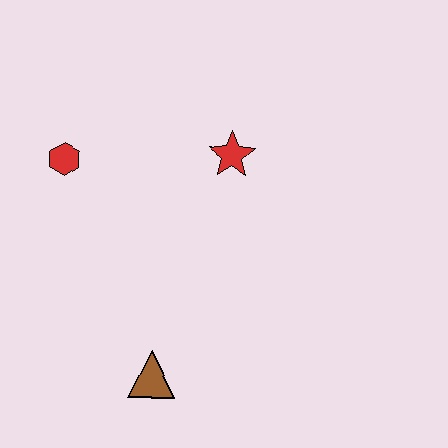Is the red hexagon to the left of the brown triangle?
Yes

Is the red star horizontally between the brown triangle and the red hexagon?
No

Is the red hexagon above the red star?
No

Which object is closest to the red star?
The red hexagon is closest to the red star.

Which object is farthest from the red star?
The brown triangle is farthest from the red star.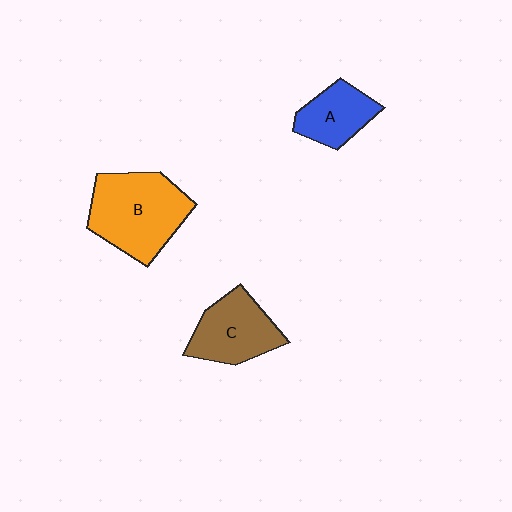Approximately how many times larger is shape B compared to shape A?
Approximately 1.9 times.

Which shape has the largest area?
Shape B (orange).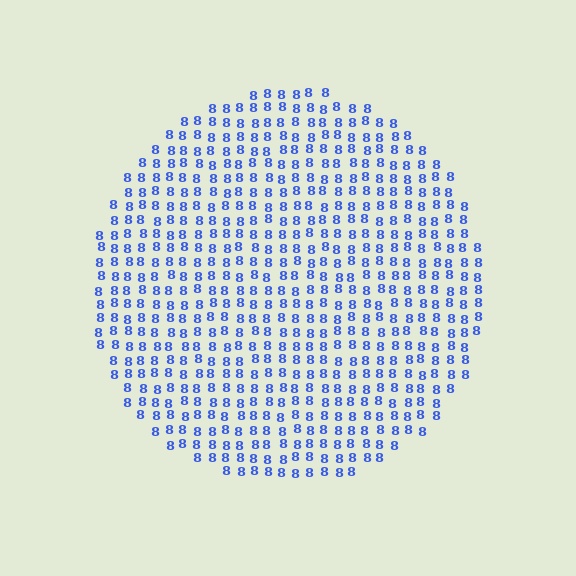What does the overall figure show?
The overall figure shows a circle.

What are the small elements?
The small elements are digit 8's.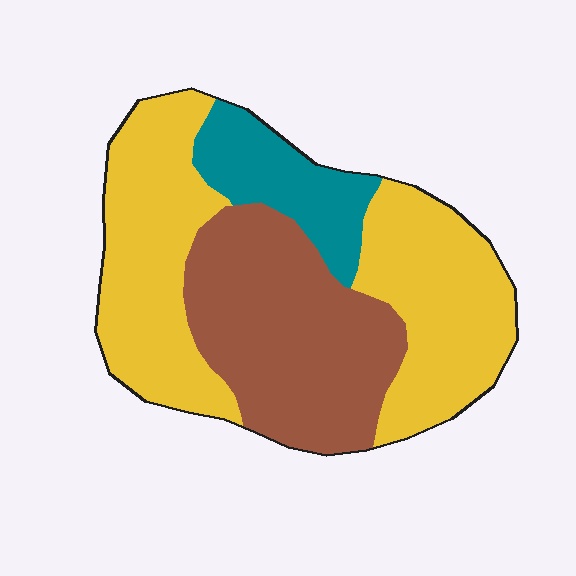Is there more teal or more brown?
Brown.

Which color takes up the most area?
Yellow, at roughly 50%.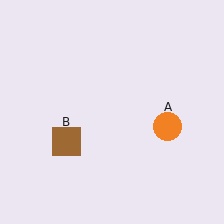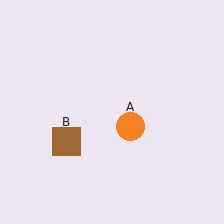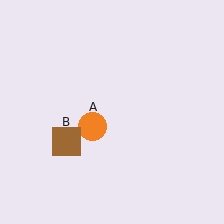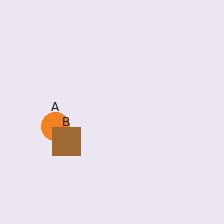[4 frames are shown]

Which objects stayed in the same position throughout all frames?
Brown square (object B) remained stationary.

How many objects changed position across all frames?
1 object changed position: orange circle (object A).